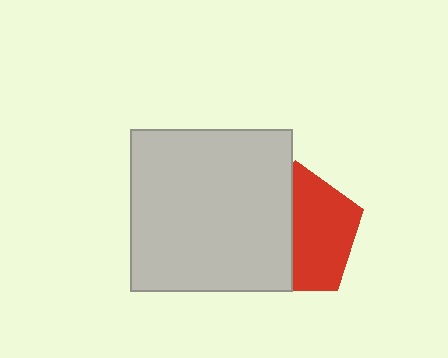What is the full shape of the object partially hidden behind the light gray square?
The partially hidden object is a red pentagon.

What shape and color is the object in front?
The object in front is a light gray square.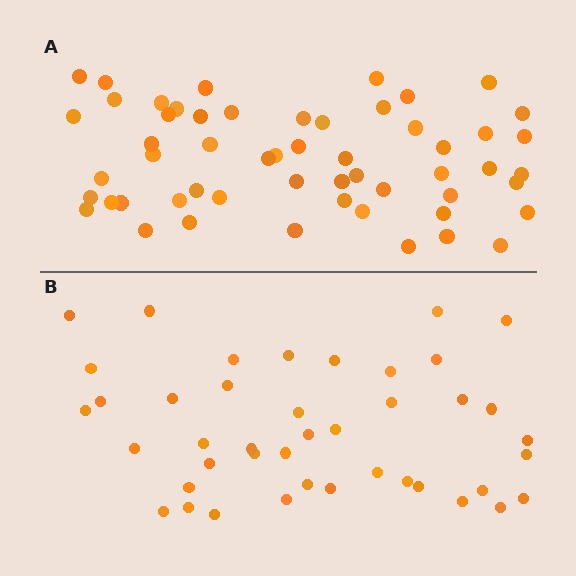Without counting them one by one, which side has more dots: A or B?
Region A (the top region) has more dots.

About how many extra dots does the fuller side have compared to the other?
Region A has approximately 15 more dots than region B.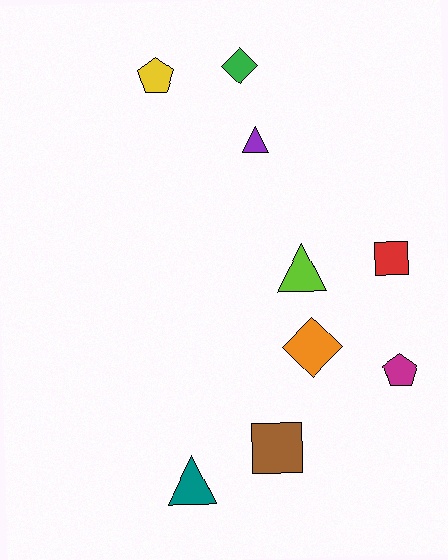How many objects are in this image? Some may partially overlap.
There are 9 objects.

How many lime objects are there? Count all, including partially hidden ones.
There is 1 lime object.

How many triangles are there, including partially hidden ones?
There are 3 triangles.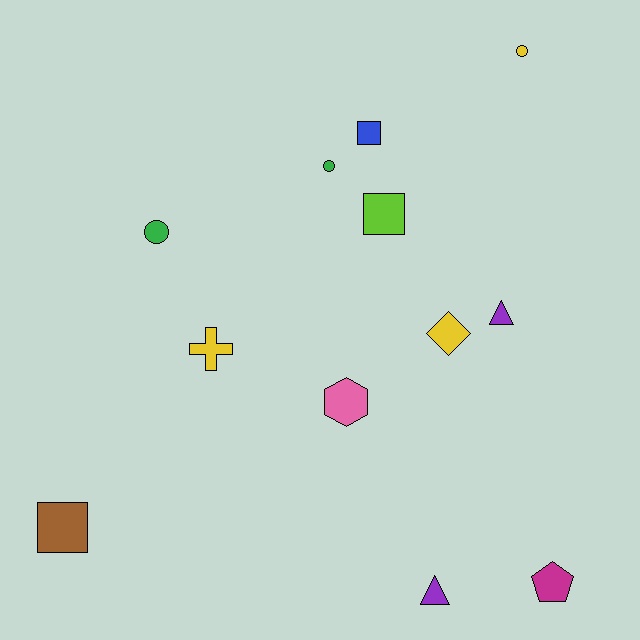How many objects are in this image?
There are 12 objects.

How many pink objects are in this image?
There is 1 pink object.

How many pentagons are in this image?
There is 1 pentagon.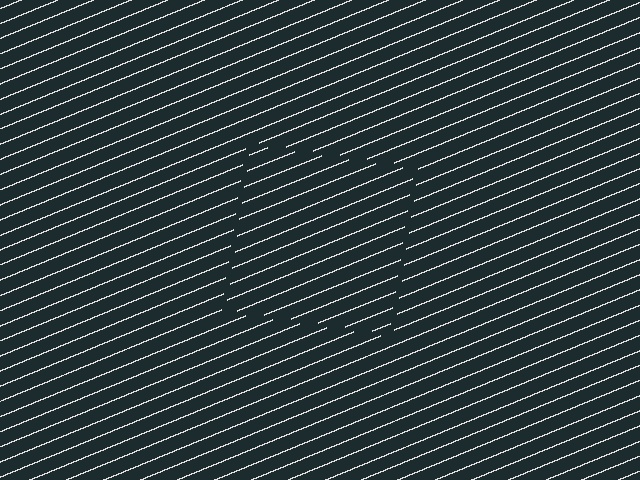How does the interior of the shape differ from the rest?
The interior of the shape contains the same grating, shifted by half a period — the contour is defined by the phase discontinuity where line-ends from the inner and outer gratings abut.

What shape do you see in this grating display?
An illusory square. The interior of the shape contains the same grating, shifted by half a period — the contour is defined by the phase discontinuity where line-ends from the inner and outer gratings abut.